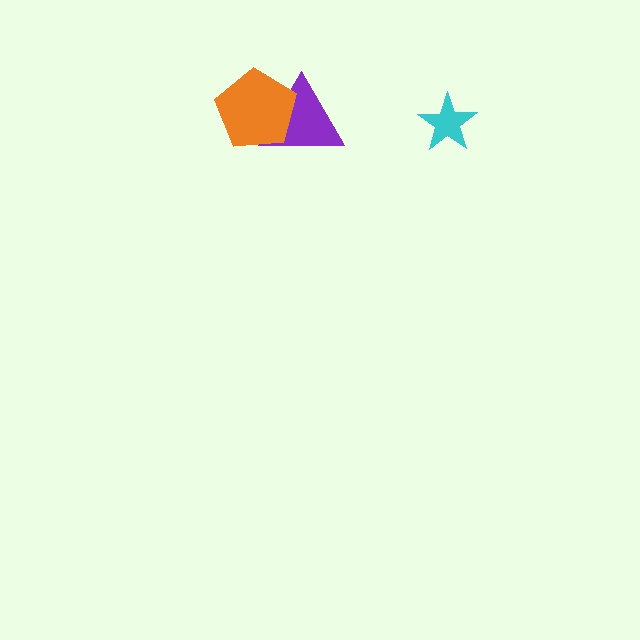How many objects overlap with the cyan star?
0 objects overlap with the cyan star.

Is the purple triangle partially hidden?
Yes, it is partially covered by another shape.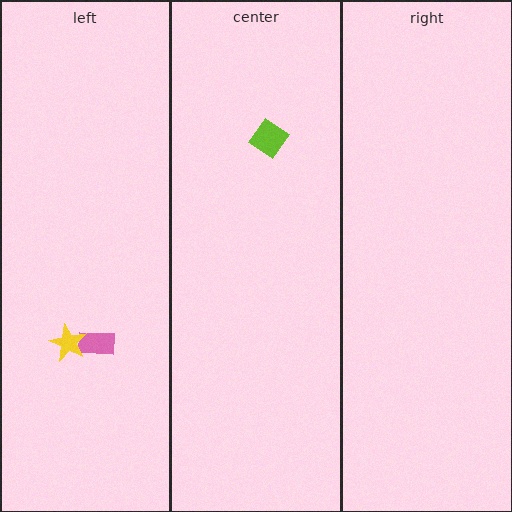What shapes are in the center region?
The lime diamond.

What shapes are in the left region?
The pink rectangle, the yellow star.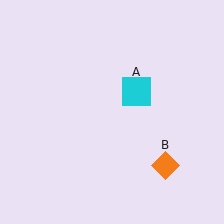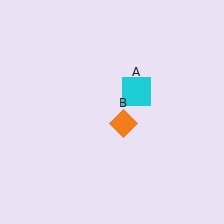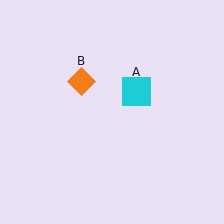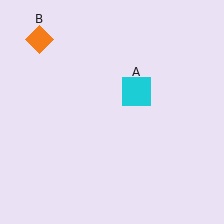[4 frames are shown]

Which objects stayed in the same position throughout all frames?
Cyan square (object A) remained stationary.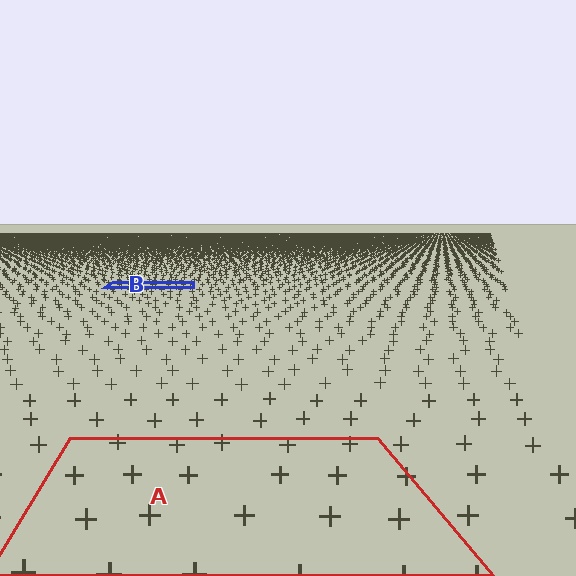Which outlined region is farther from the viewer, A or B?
Region B is farther from the viewer — the texture elements inside it appear smaller and more densely packed.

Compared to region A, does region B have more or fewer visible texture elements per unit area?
Region B has more texture elements per unit area — they are packed more densely because it is farther away.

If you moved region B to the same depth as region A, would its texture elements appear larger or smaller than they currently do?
They would appear larger. At a closer depth, the same texture elements are projected at a bigger on-screen size.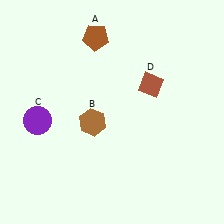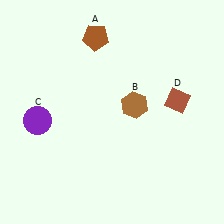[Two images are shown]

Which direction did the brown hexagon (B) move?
The brown hexagon (B) moved right.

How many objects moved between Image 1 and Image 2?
2 objects moved between the two images.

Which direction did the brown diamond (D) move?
The brown diamond (D) moved right.